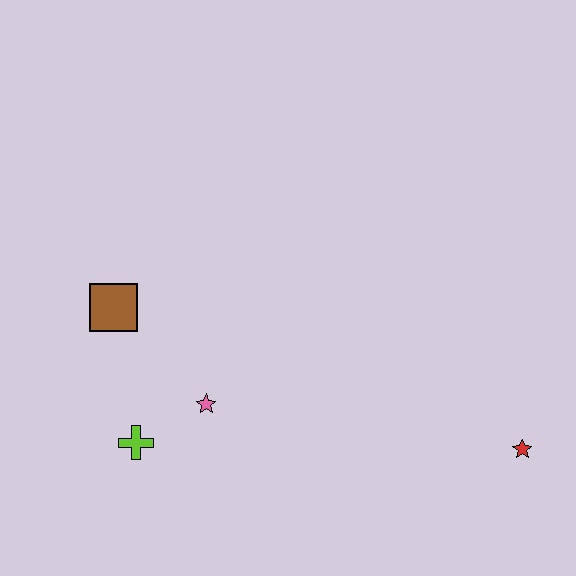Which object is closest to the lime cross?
The pink star is closest to the lime cross.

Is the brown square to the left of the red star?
Yes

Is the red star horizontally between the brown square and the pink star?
No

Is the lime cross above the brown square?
No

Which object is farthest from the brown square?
The red star is farthest from the brown square.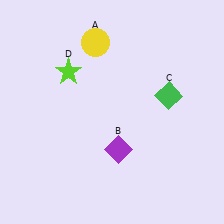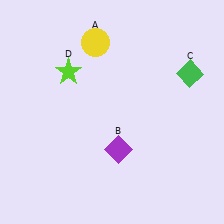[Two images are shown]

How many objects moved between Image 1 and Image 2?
1 object moved between the two images.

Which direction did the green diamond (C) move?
The green diamond (C) moved up.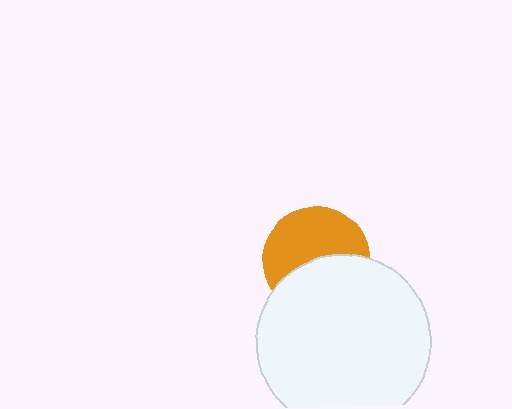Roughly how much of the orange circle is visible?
About half of it is visible (roughly 54%).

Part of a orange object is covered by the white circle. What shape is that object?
It is a circle.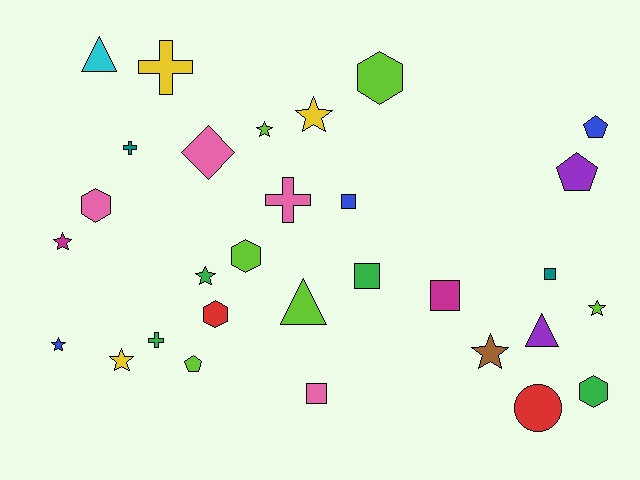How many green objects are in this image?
There are 4 green objects.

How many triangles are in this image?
There are 3 triangles.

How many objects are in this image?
There are 30 objects.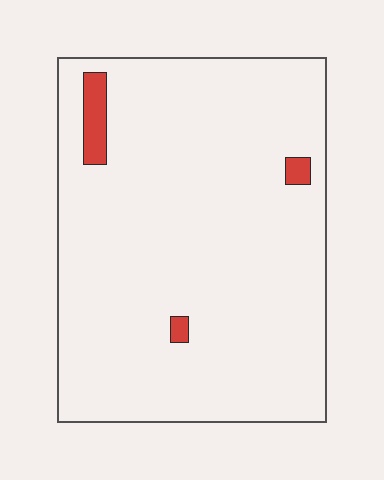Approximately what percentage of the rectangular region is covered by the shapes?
Approximately 5%.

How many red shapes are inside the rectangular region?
3.